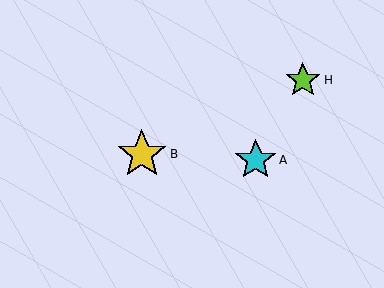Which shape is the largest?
The yellow star (labeled B) is the largest.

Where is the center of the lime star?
The center of the lime star is at (303, 80).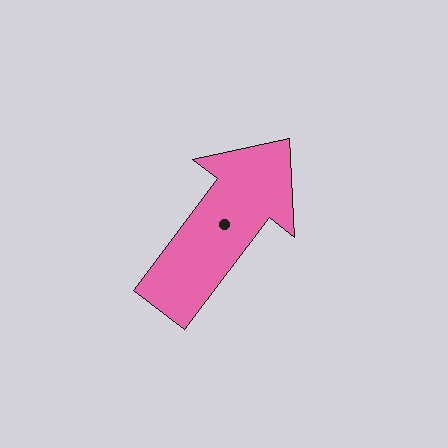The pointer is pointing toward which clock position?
Roughly 1 o'clock.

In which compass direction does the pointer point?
Northeast.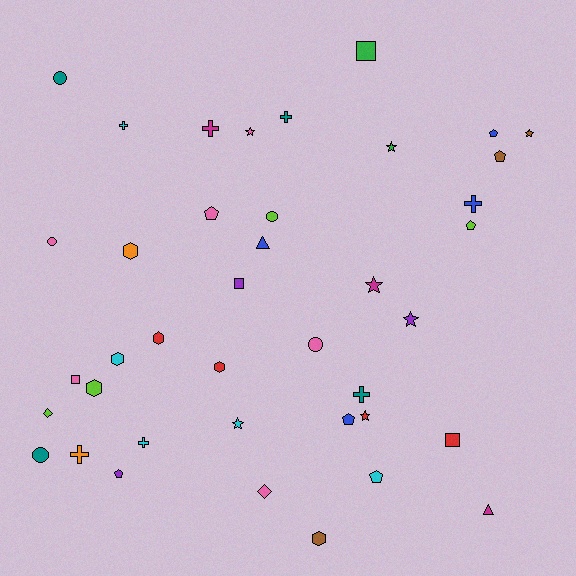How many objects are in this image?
There are 40 objects.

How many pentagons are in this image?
There are 7 pentagons.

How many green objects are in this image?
There are 2 green objects.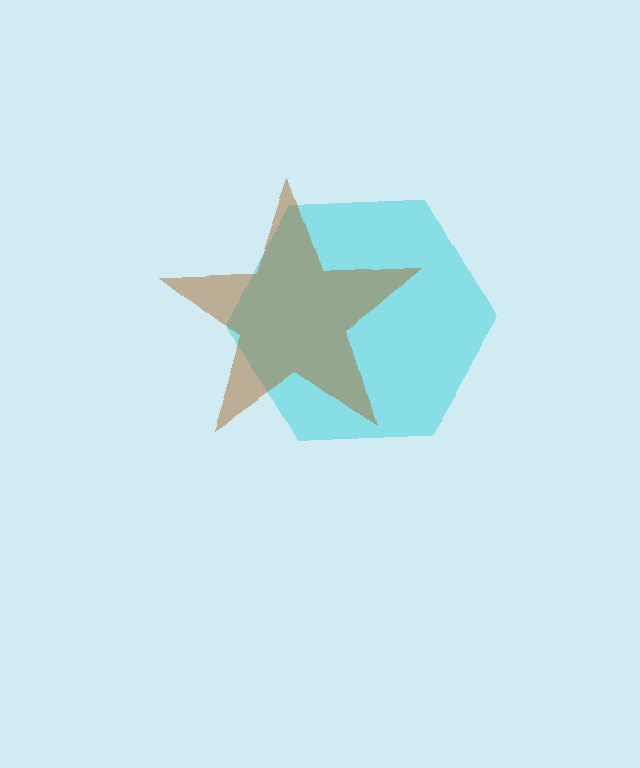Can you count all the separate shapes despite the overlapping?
Yes, there are 2 separate shapes.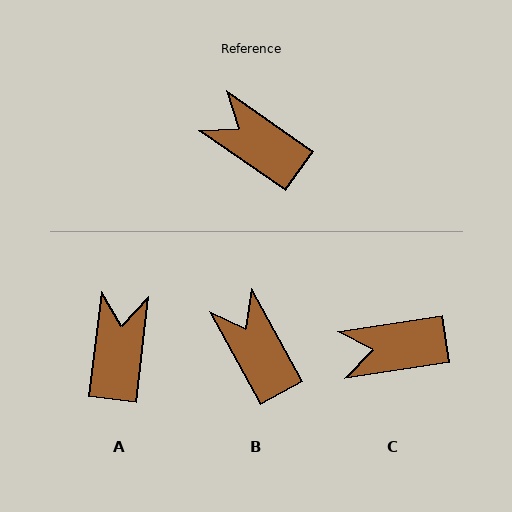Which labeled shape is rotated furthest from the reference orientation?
A, about 62 degrees away.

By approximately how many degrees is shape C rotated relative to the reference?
Approximately 43 degrees counter-clockwise.